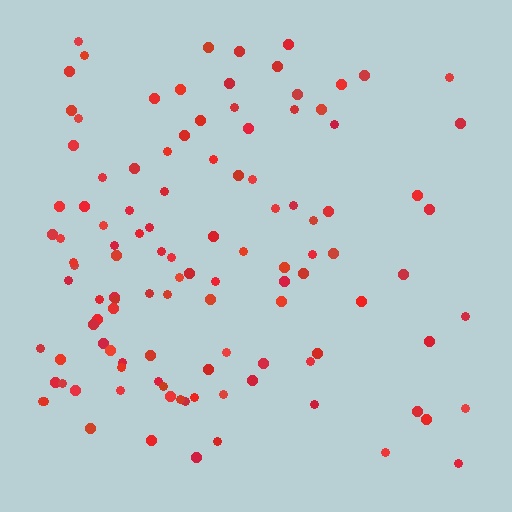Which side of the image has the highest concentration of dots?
The left.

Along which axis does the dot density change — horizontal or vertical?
Horizontal.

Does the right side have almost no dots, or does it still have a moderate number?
Still a moderate number, just noticeably fewer than the left.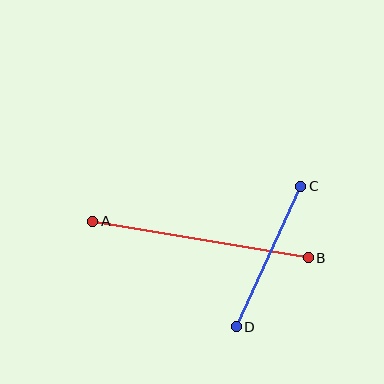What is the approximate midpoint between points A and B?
The midpoint is at approximately (201, 239) pixels.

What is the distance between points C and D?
The distance is approximately 155 pixels.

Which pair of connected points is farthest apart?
Points A and B are farthest apart.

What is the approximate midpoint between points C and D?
The midpoint is at approximately (268, 257) pixels.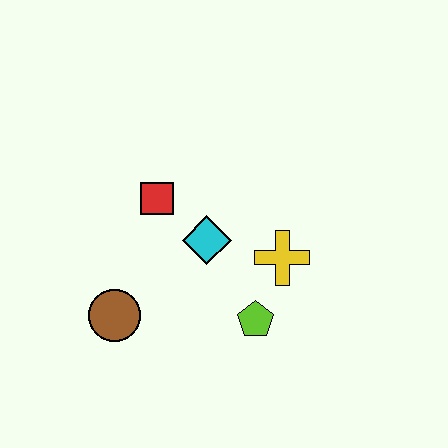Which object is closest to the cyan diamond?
The red square is closest to the cyan diamond.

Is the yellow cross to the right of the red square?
Yes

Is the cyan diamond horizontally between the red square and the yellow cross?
Yes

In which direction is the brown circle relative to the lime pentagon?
The brown circle is to the left of the lime pentagon.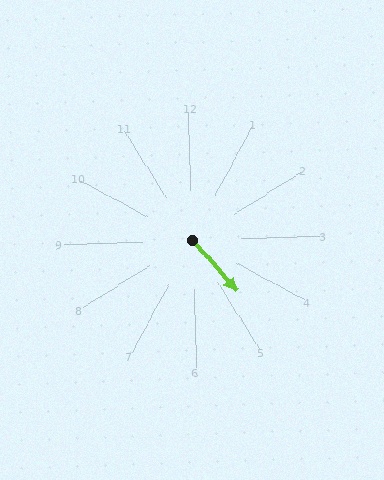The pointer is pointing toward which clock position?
Roughly 5 o'clock.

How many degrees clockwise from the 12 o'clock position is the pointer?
Approximately 141 degrees.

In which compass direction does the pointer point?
Southeast.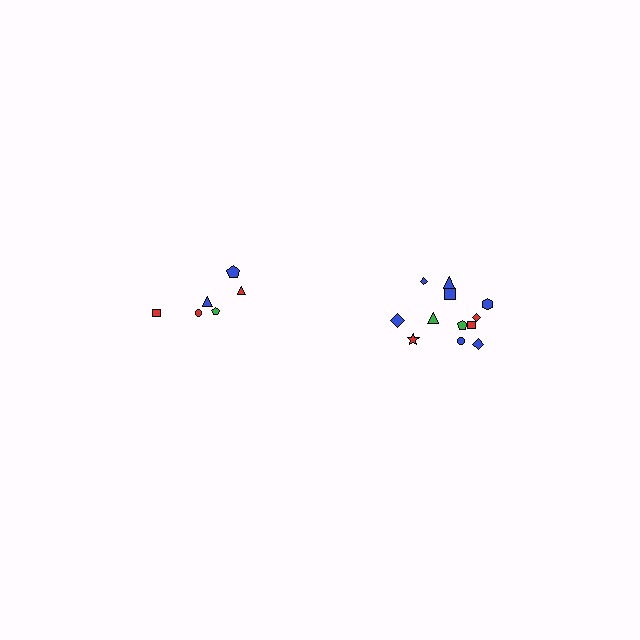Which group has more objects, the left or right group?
The right group.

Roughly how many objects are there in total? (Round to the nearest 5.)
Roughly 20 objects in total.